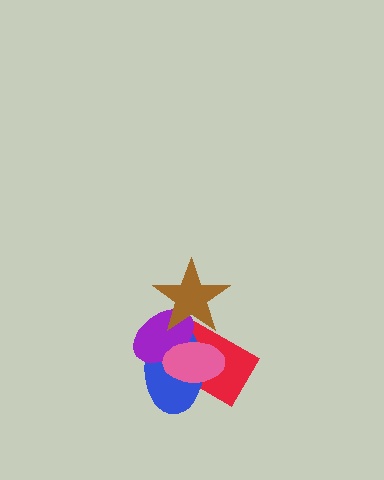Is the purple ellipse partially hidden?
Yes, it is partially covered by another shape.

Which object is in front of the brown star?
The pink ellipse is in front of the brown star.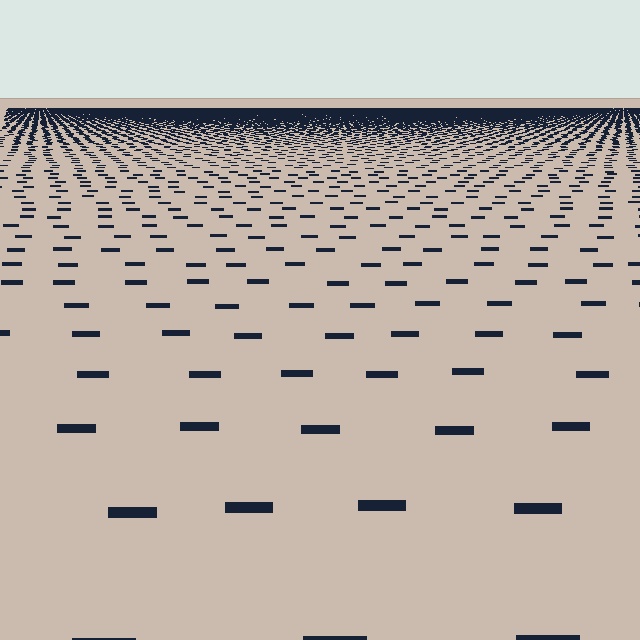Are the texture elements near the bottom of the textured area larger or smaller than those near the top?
Larger. Near the bottom, elements are closer to the viewer and appear at a bigger on-screen size.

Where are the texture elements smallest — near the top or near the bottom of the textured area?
Near the top.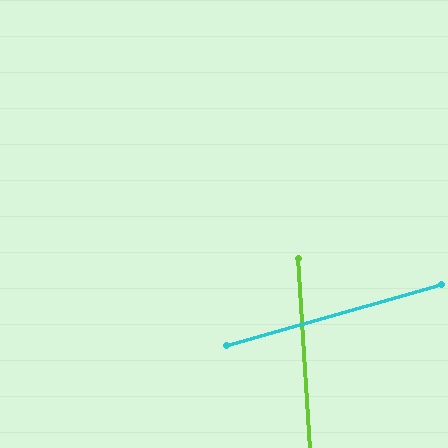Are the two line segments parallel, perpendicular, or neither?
Neither parallel nor perpendicular — they differ by about 78°.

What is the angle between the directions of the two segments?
Approximately 78 degrees.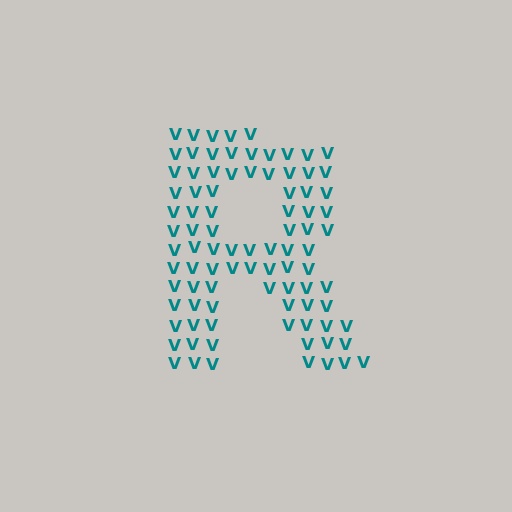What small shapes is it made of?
It is made of small letter V's.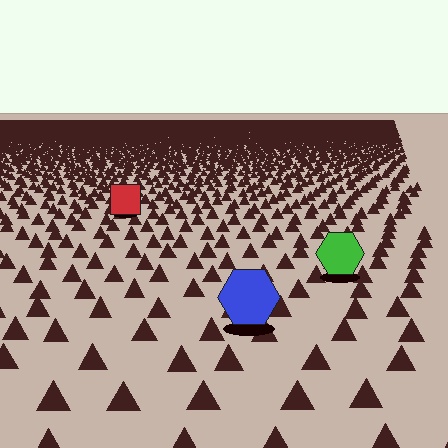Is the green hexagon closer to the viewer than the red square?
Yes. The green hexagon is closer — you can tell from the texture gradient: the ground texture is coarser near it.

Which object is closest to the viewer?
The blue hexagon is closest. The texture marks near it are larger and more spread out.